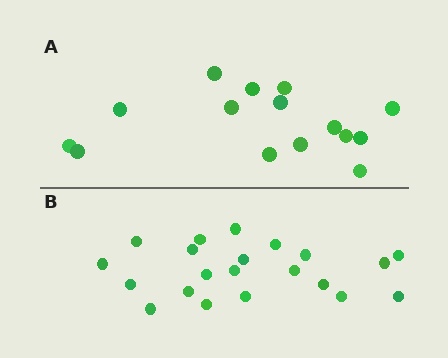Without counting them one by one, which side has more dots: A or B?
Region B (the bottom region) has more dots.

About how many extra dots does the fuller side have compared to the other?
Region B has about 6 more dots than region A.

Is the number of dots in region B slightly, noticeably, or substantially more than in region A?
Region B has noticeably more, but not dramatically so. The ratio is roughly 1.4 to 1.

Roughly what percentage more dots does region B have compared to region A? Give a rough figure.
About 40% more.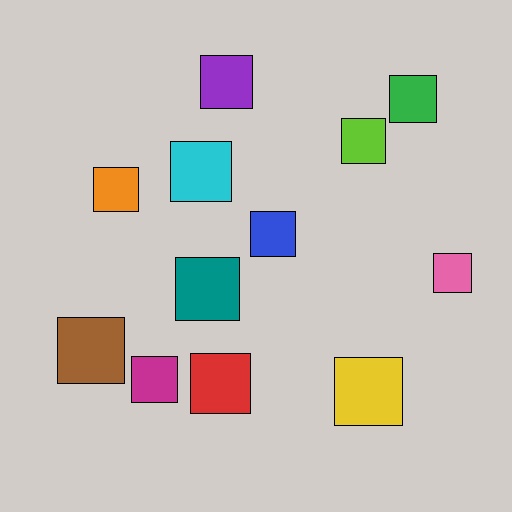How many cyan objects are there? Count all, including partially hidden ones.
There is 1 cyan object.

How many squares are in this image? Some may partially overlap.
There are 12 squares.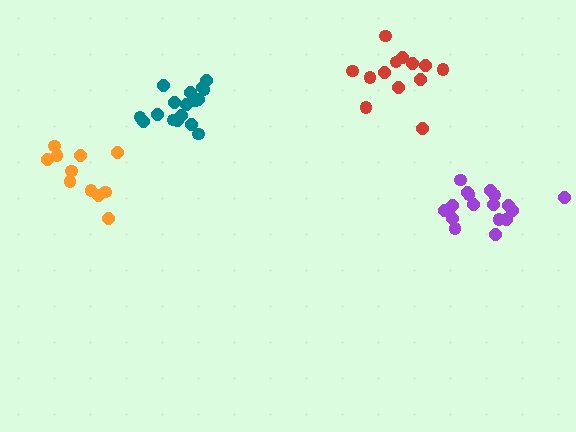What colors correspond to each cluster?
The clusters are colored: purple, teal, orange, red.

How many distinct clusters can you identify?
There are 4 distinct clusters.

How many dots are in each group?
Group 1: 17 dots, Group 2: 17 dots, Group 3: 11 dots, Group 4: 13 dots (58 total).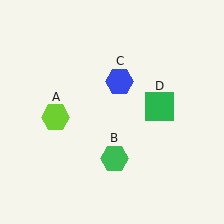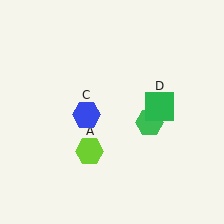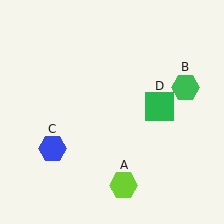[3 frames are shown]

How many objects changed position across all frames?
3 objects changed position: lime hexagon (object A), green hexagon (object B), blue hexagon (object C).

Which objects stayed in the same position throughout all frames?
Green square (object D) remained stationary.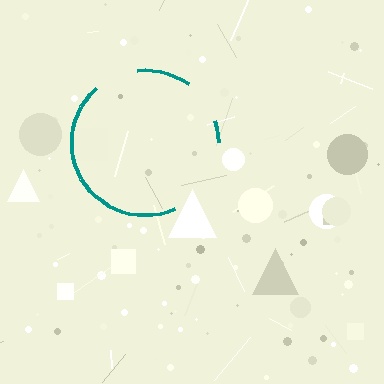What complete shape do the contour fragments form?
The contour fragments form a circle.